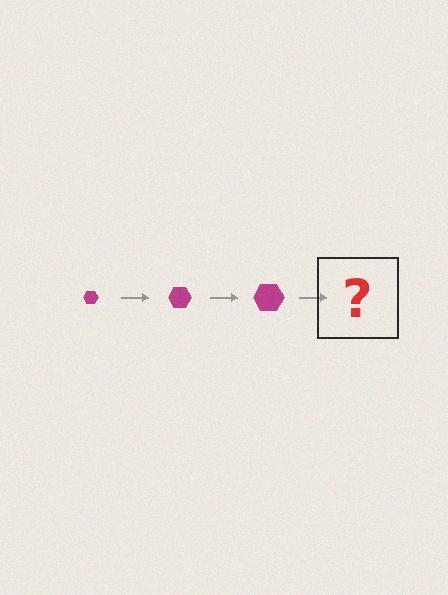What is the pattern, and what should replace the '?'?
The pattern is that the hexagon gets progressively larger each step. The '?' should be a magenta hexagon, larger than the previous one.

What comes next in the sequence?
The next element should be a magenta hexagon, larger than the previous one.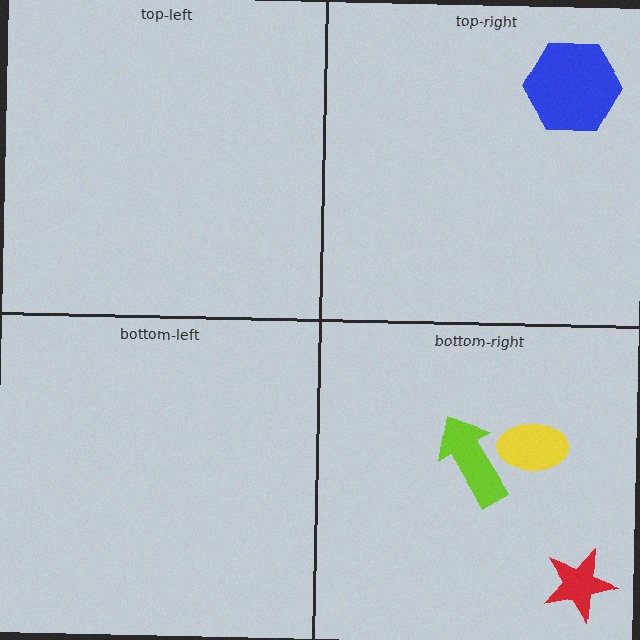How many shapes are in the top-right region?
1.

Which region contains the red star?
The bottom-right region.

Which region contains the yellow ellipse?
The bottom-right region.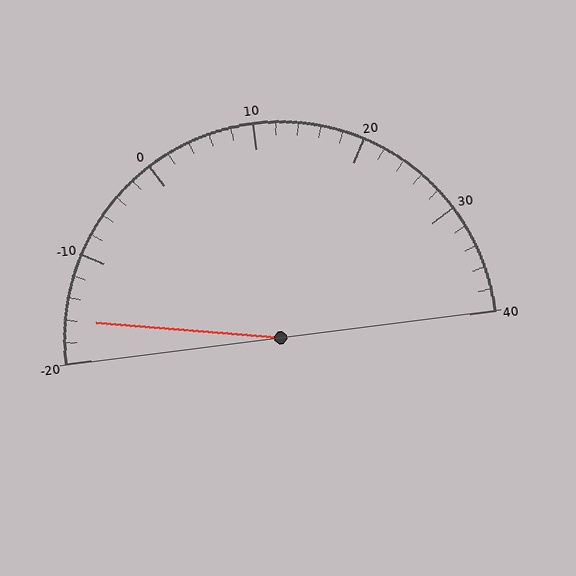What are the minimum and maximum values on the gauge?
The gauge ranges from -20 to 40.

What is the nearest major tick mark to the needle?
The nearest major tick mark is -20.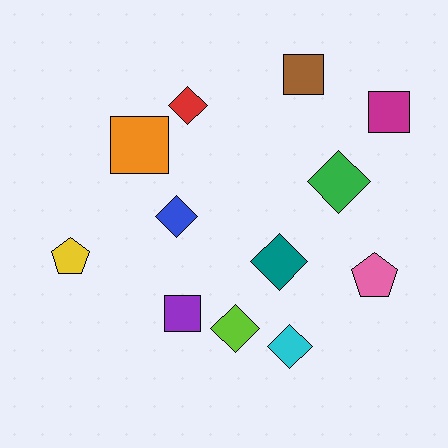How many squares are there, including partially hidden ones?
There are 4 squares.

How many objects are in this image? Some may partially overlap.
There are 12 objects.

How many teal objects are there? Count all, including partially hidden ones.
There is 1 teal object.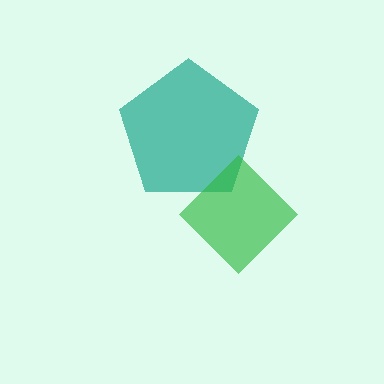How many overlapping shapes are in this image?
There are 2 overlapping shapes in the image.